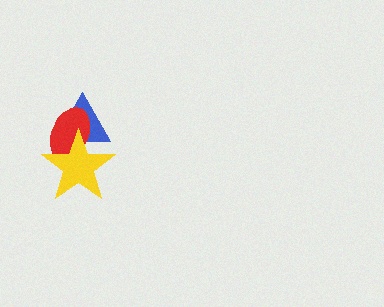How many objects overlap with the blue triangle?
2 objects overlap with the blue triangle.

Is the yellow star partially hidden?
No, no other shape covers it.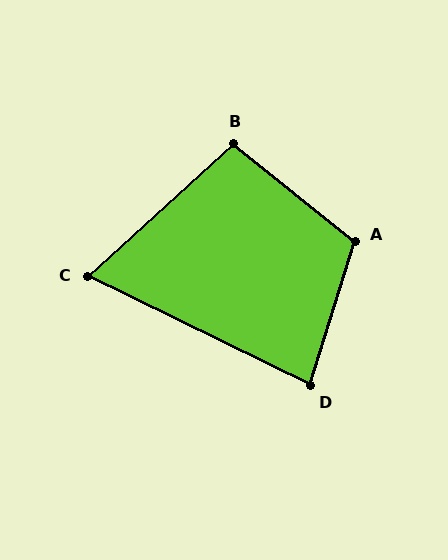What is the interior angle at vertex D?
Approximately 81 degrees (acute).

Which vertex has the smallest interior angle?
C, at approximately 68 degrees.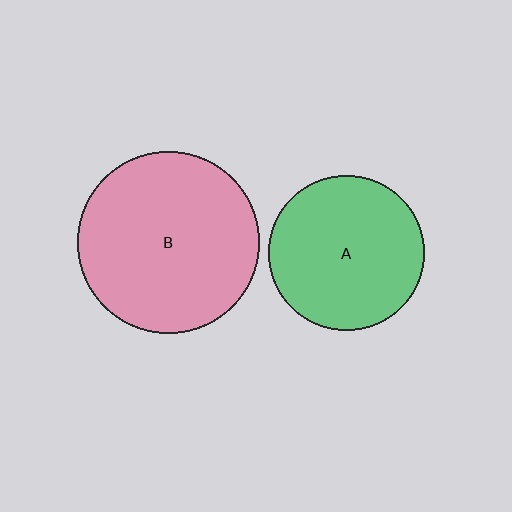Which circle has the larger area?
Circle B (pink).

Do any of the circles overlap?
No, none of the circles overlap.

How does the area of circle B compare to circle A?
Approximately 1.4 times.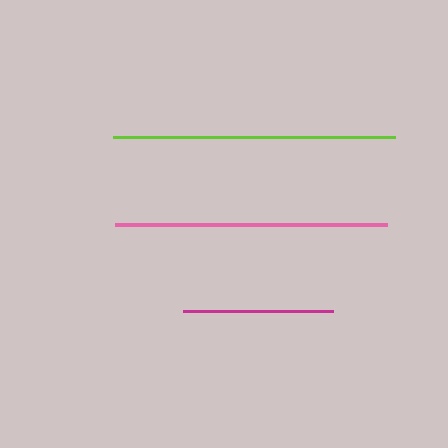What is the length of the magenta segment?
The magenta segment is approximately 150 pixels long.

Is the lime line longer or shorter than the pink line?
The lime line is longer than the pink line.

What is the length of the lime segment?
The lime segment is approximately 282 pixels long.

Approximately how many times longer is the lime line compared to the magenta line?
The lime line is approximately 1.9 times the length of the magenta line.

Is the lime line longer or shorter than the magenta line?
The lime line is longer than the magenta line.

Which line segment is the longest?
The lime line is the longest at approximately 282 pixels.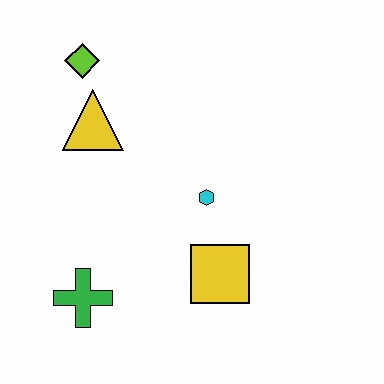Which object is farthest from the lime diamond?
The yellow square is farthest from the lime diamond.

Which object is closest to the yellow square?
The cyan hexagon is closest to the yellow square.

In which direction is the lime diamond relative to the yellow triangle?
The lime diamond is above the yellow triangle.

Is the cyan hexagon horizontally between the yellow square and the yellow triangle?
Yes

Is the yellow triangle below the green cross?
No